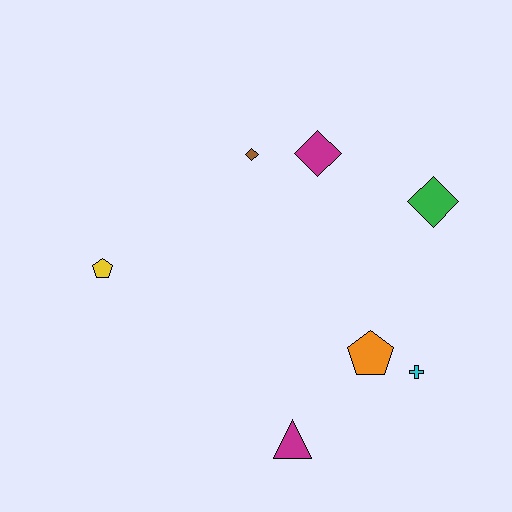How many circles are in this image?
There are no circles.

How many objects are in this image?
There are 7 objects.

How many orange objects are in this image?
There is 1 orange object.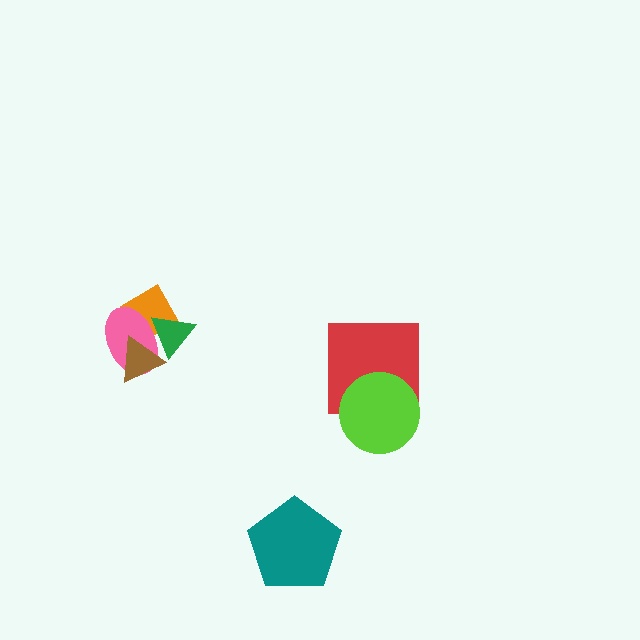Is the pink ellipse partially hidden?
Yes, it is partially covered by another shape.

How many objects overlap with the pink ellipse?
3 objects overlap with the pink ellipse.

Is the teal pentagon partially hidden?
No, no other shape covers it.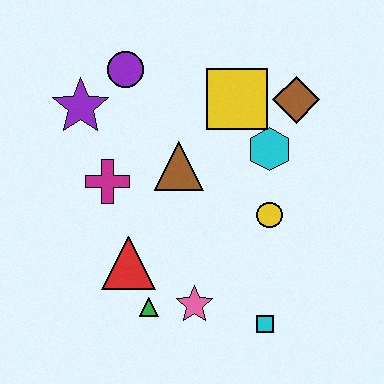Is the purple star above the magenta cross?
Yes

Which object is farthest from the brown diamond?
The green triangle is farthest from the brown diamond.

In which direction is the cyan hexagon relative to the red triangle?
The cyan hexagon is to the right of the red triangle.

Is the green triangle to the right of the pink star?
No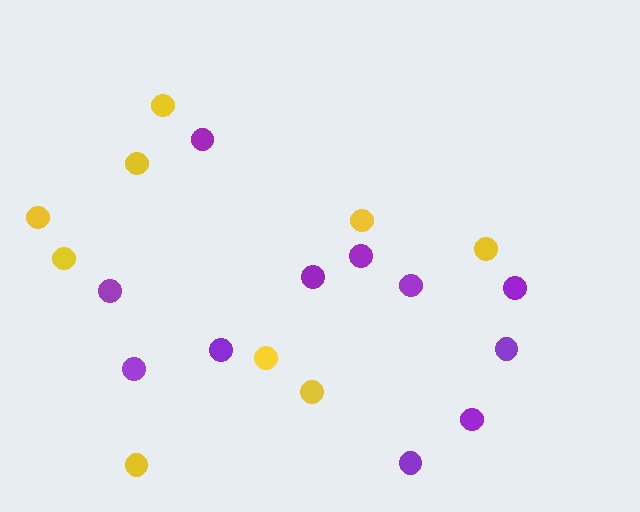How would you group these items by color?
There are 2 groups: one group of yellow circles (9) and one group of purple circles (11).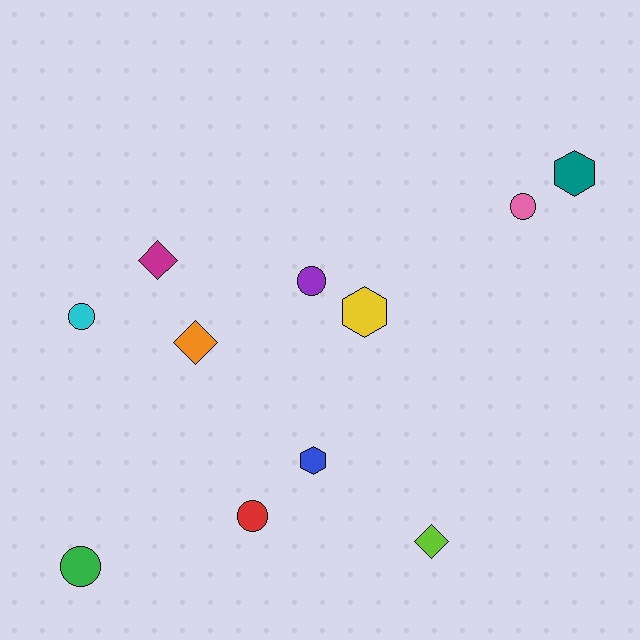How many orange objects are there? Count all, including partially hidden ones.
There is 1 orange object.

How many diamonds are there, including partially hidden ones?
There are 3 diamonds.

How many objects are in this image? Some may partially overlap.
There are 11 objects.